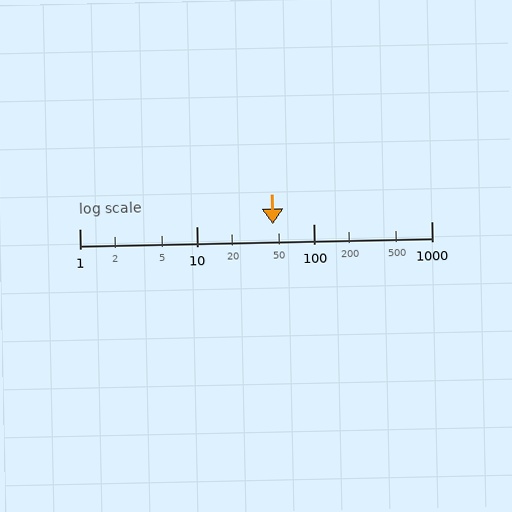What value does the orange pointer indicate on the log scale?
The pointer indicates approximately 45.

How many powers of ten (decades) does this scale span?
The scale spans 3 decades, from 1 to 1000.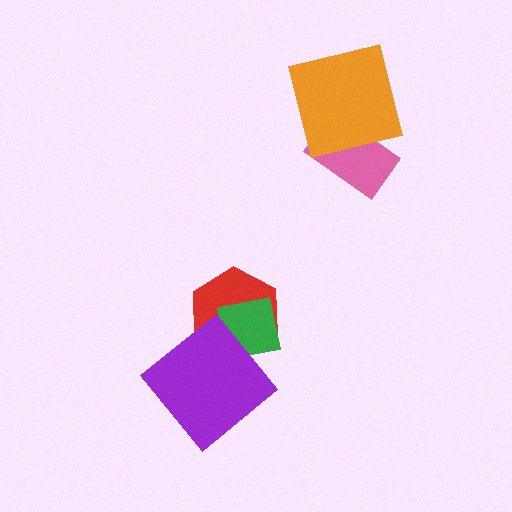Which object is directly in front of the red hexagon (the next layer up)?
The green square is directly in front of the red hexagon.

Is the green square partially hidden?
Yes, it is partially covered by another shape.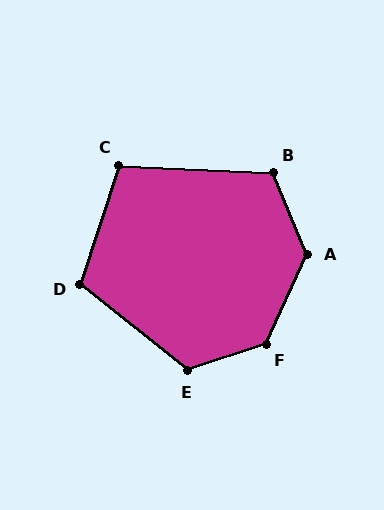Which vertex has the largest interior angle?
F, at approximately 134 degrees.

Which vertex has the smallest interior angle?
C, at approximately 106 degrees.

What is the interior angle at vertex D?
Approximately 111 degrees (obtuse).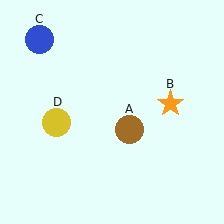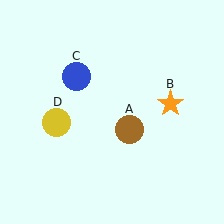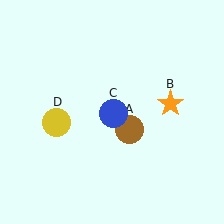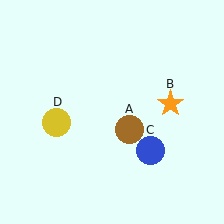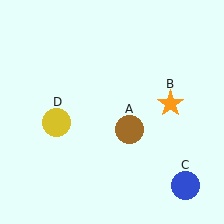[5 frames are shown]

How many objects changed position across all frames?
1 object changed position: blue circle (object C).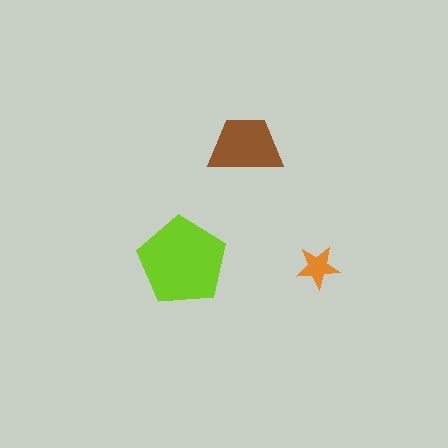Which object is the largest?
The lime pentagon.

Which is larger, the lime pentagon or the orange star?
The lime pentagon.